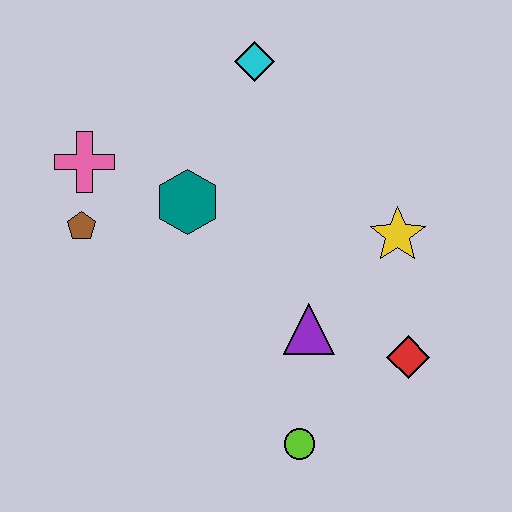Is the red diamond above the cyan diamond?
No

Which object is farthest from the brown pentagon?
The red diamond is farthest from the brown pentagon.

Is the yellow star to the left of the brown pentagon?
No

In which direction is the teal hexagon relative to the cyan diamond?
The teal hexagon is below the cyan diamond.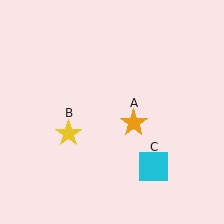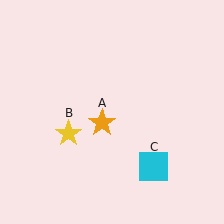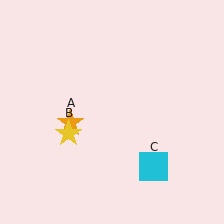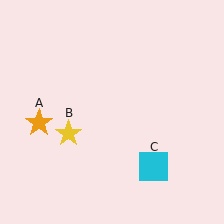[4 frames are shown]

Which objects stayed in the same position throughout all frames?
Yellow star (object B) and cyan square (object C) remained stationary.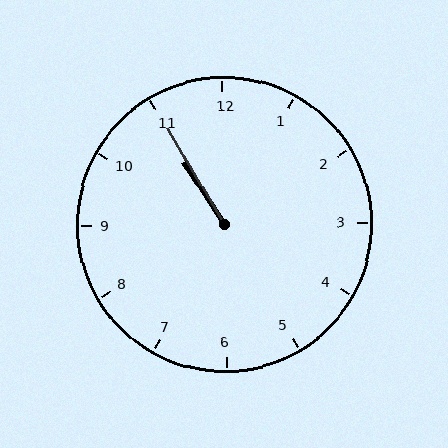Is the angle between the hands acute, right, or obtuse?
It is acute.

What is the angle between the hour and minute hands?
Approximately 2 degrees.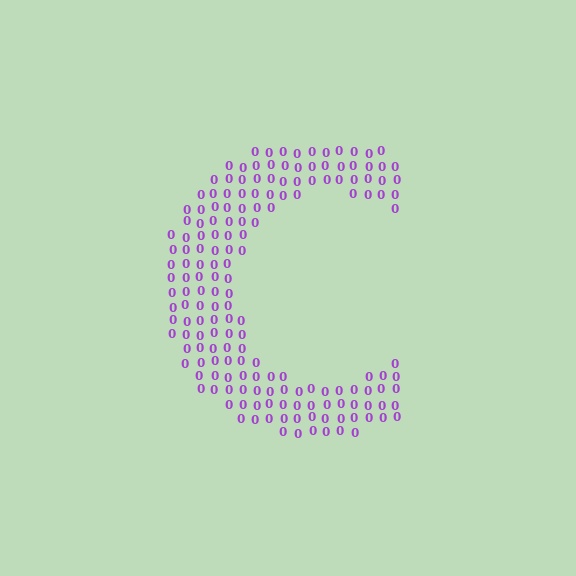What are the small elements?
The small elements are digit 0's.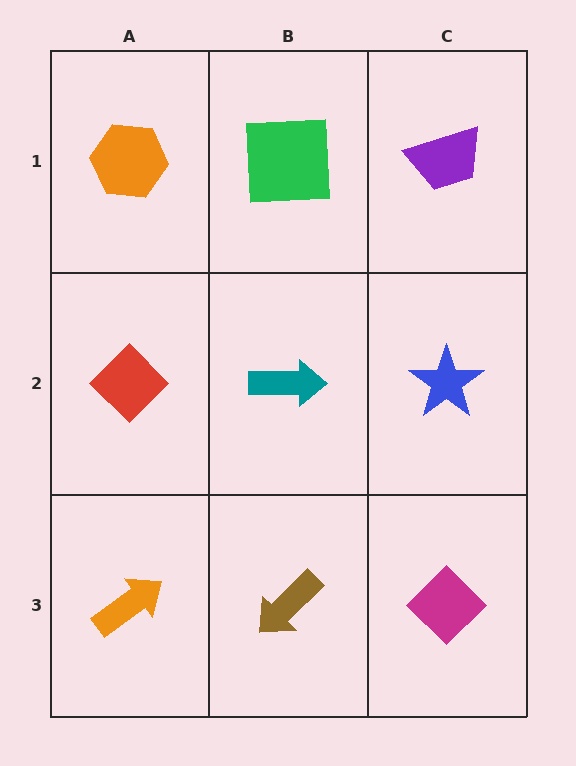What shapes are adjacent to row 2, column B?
A green square (row 1, column B), a brown arrow (row 3, column B), a red diamond (row 2, column A), a blue star (row 2, column C).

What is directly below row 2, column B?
A brown arrow.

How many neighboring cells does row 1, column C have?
2.